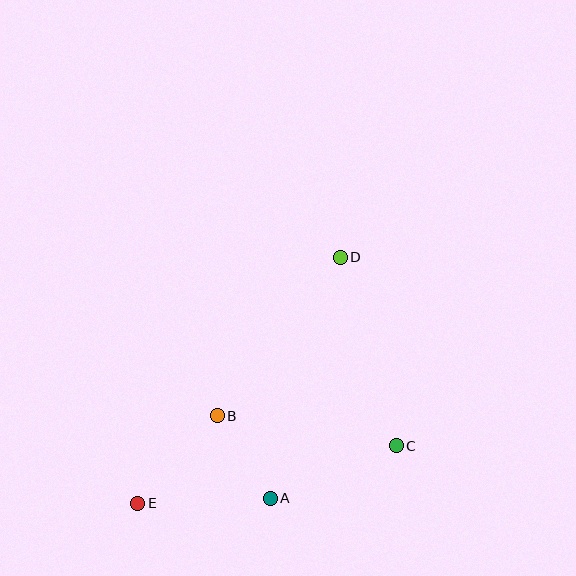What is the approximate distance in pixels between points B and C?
The distance between B and C is approximately 182 pixels.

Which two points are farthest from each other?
Points D and E are farthest from each other.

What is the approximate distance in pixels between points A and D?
The distance between A and D is approximately 251 pixels.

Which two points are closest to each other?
Points A and B are closest to each other.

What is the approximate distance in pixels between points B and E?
The distance between B and E is approximately 119 pixels.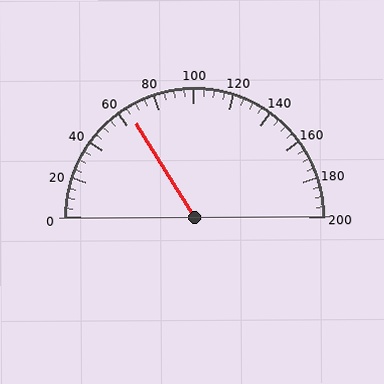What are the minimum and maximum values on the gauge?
The gauge ranges from 0 to 200.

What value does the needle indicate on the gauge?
The needle indicates approximately 65.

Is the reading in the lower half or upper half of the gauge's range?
The reading is in the lower half of the range (0 to 200).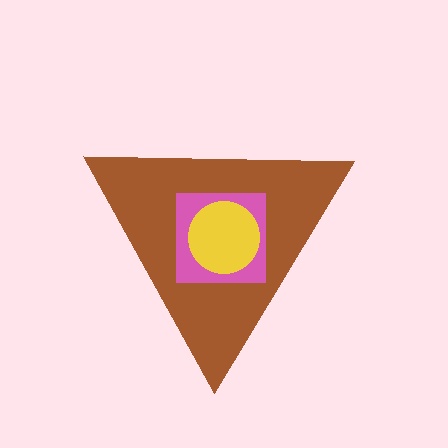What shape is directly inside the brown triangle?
The pink square.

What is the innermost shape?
The yellow circle.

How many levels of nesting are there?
3.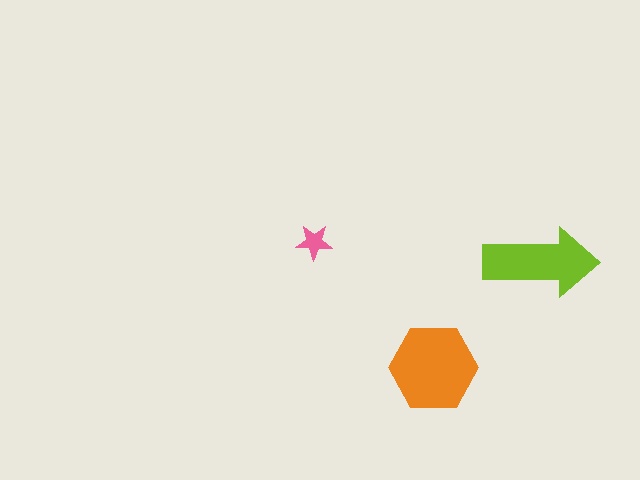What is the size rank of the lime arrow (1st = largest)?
2nd.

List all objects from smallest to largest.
The pink star, the lime arrow, the orange hexagon.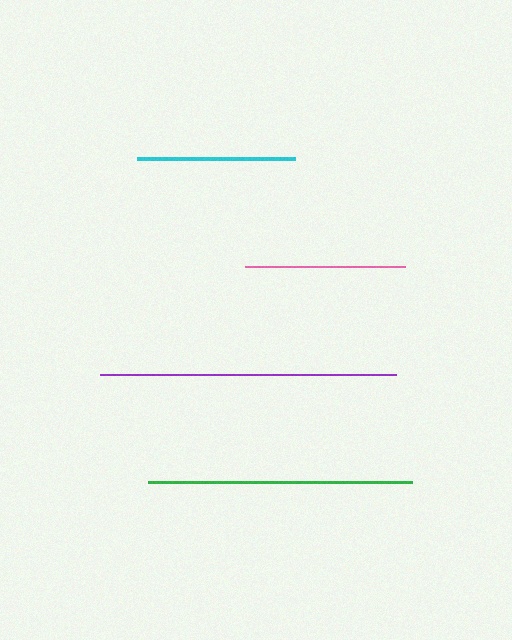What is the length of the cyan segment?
The cyan segment is approximately 158 pixels long.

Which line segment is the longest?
The purple line is the longest at approximately 295 pixels.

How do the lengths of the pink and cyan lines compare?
The pink and cyan lines are approximately the same length.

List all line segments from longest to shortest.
From longest to shortest: purple, green, pink, cyan.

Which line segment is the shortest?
The cyan line is the shortest at approximately 158 pixels.